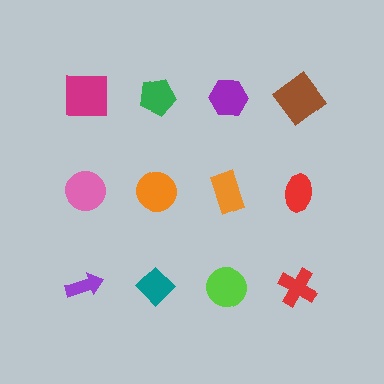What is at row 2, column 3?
An orange rectangle.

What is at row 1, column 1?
A magenta square.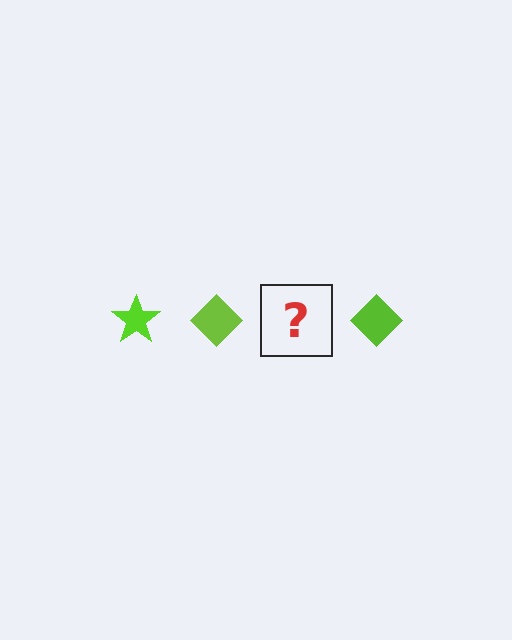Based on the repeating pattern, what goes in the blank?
The blank should be a lime star.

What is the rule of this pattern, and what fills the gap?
The rule is that the pattern cycles through star, diamond shapes in lime. The gap should be filled with a lime star.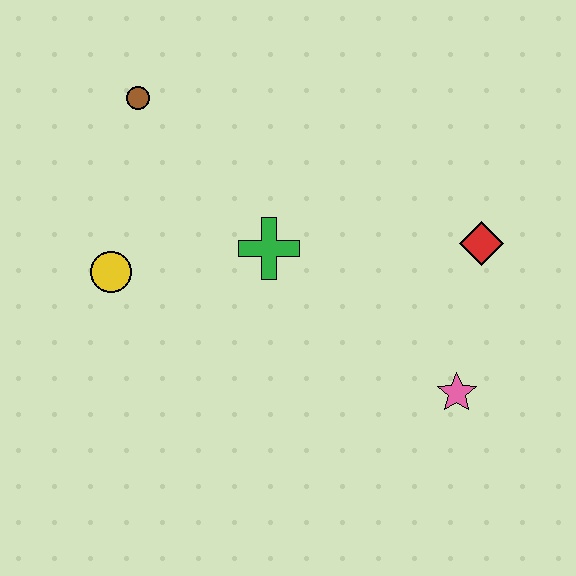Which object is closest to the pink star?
The red diamond is closest to the pink star.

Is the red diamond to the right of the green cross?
Yes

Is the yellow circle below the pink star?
No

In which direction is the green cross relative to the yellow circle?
The green cross is to the right of the yellow circle.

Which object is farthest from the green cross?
The pink star is farthest from the green cross.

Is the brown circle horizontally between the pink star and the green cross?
No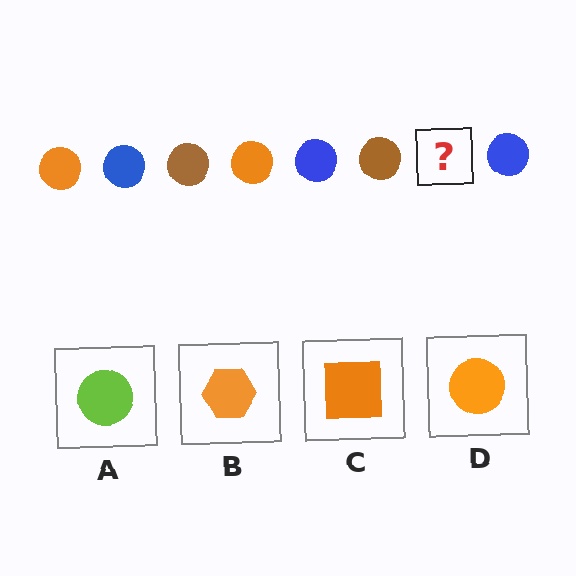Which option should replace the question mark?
Option D.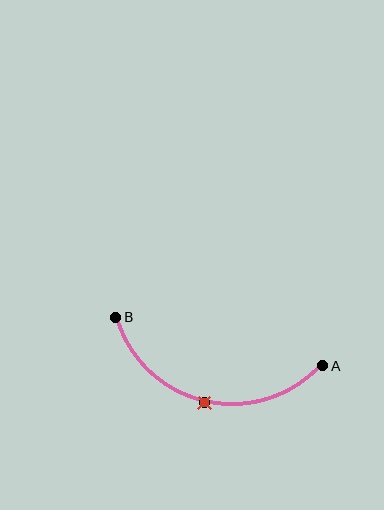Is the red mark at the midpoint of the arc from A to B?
Yes. The red mark lies on the arc at equal arc-length from both A and B — it is the arc midpoint.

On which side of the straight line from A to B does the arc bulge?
The arc bulges below the straight line connecting A and B.